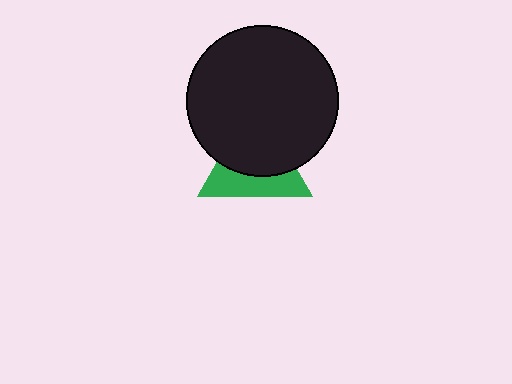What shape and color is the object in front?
The object in front is a black circle.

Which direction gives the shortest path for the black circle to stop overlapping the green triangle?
Moving up gives the shortest separation.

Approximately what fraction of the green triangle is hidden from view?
Roughly 57% of the green triangle is hidden behind the black circle.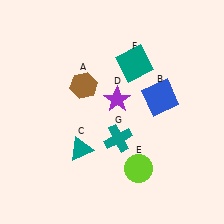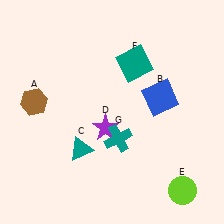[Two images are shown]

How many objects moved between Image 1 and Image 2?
3 objects moved between the two images.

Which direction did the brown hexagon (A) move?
The brown hexagon (A) moved left.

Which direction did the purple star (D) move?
The purple star (D) moved down.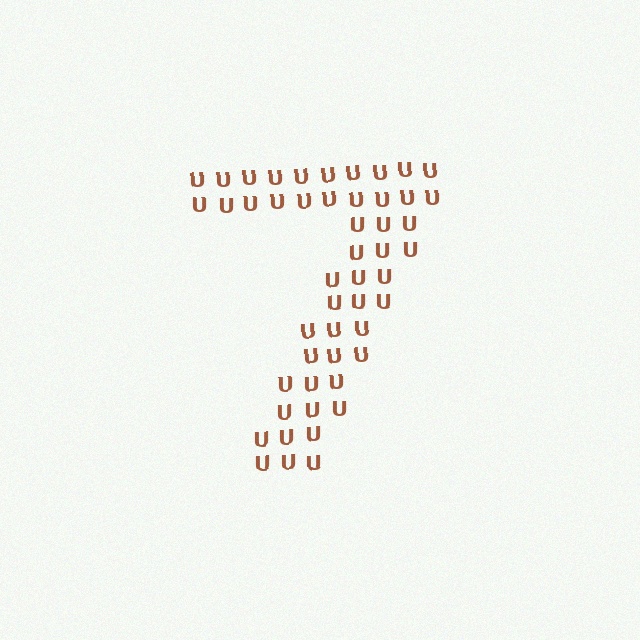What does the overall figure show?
The overall figure shows the digit 7.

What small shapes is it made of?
It is made of small letter U's.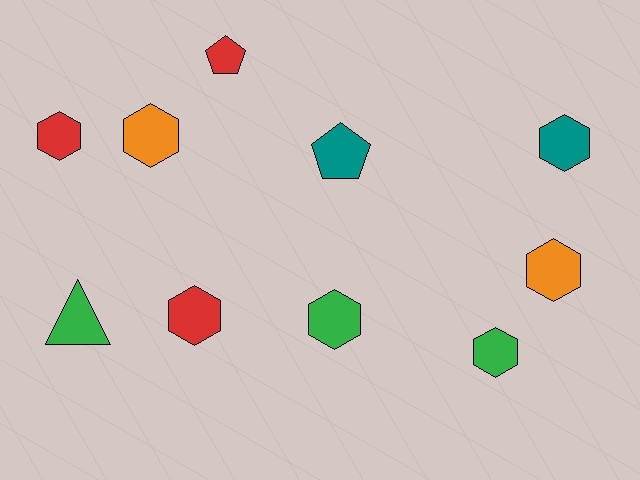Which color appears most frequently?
Green, with 3 objects.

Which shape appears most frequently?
Hexagon, with 7 objects.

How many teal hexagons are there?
There is 1 teal hexagon.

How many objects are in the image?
There are 10 objects.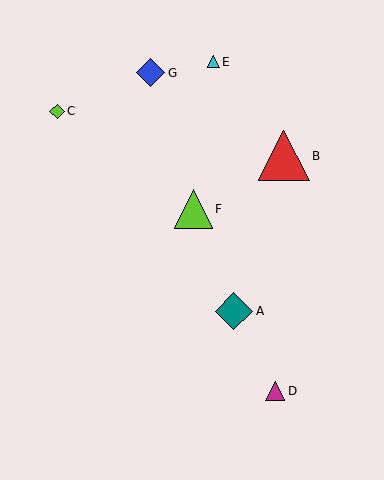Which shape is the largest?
The red triangle (labeled B) is the largest.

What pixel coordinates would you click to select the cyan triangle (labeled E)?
Click at (213, 62) to select the cyan triangle E.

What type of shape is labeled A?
Shape A is a teal diamond.